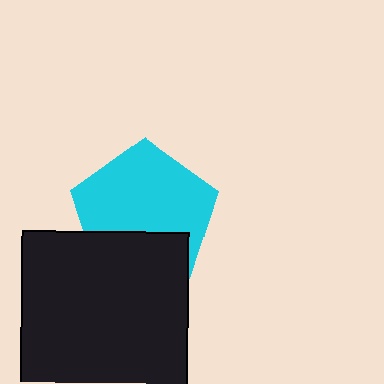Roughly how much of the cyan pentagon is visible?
Most of it is visible (roughly 67%).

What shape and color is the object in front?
The object in front is a black square.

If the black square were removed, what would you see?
You would see the complete cyan pentagon.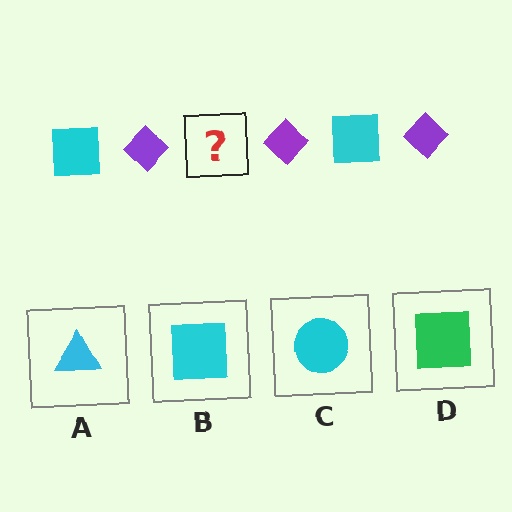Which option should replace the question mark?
Option B.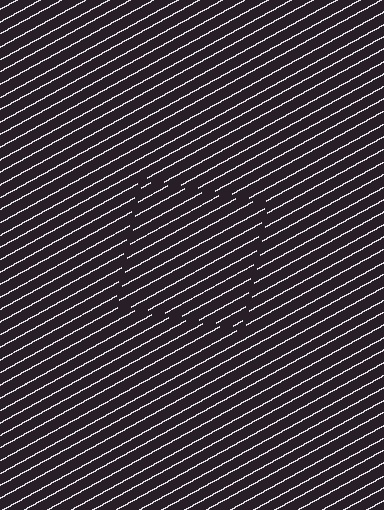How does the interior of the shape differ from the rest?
The interior of the shape contains the same grating, shifted by half a period — the contour is defined by the phase discontinuity where line-ends from the inner and outer gratings abut.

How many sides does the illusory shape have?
4 sides — the line-ends trace a square.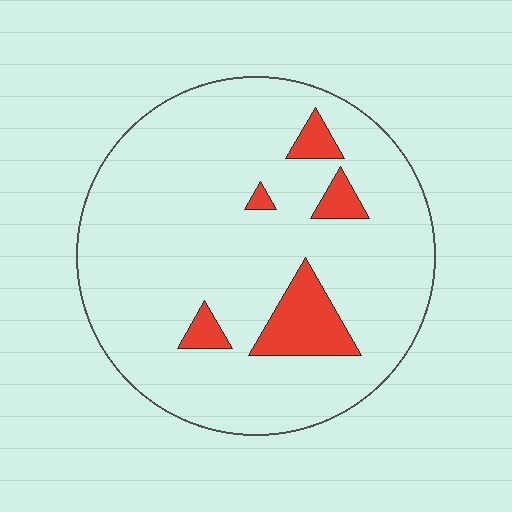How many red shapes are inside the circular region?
5.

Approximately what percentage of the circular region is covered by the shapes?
Approximately 10%.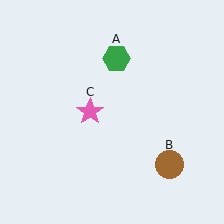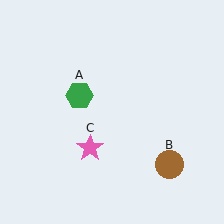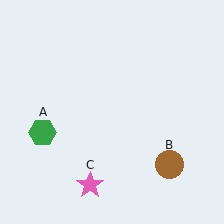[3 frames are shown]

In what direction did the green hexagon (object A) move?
The green hexagon (object A) moved down and to the left.